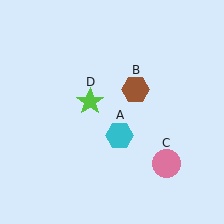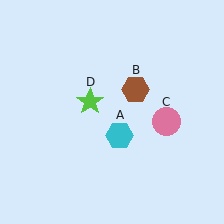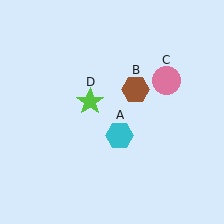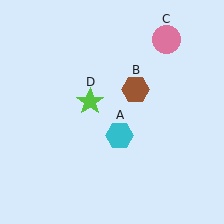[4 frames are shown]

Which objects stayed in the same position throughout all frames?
Cyan hexagon (object A) and brown hexagon (object B) and lime star (object D) remained stationary.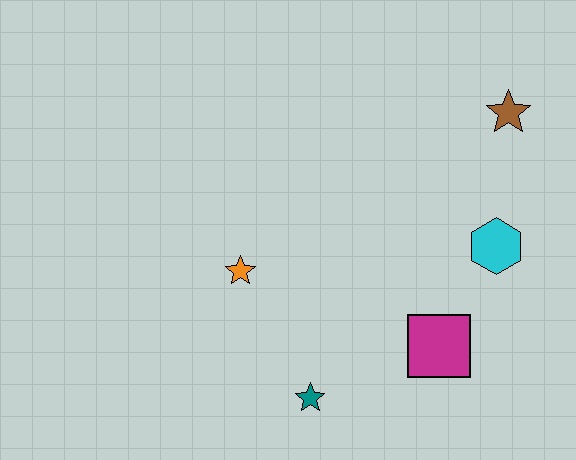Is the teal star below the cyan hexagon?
Yes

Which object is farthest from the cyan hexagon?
The orange star is farthest from the cyan hexagon.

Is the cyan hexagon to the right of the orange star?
Yes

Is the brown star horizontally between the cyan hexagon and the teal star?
No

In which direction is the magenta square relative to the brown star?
The magenta square is below the brown star.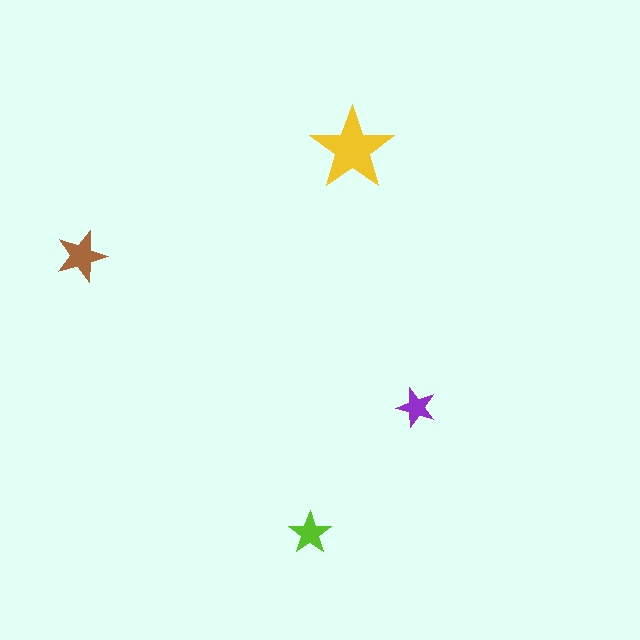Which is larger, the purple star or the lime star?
The lime one.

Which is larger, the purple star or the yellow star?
The yellow one.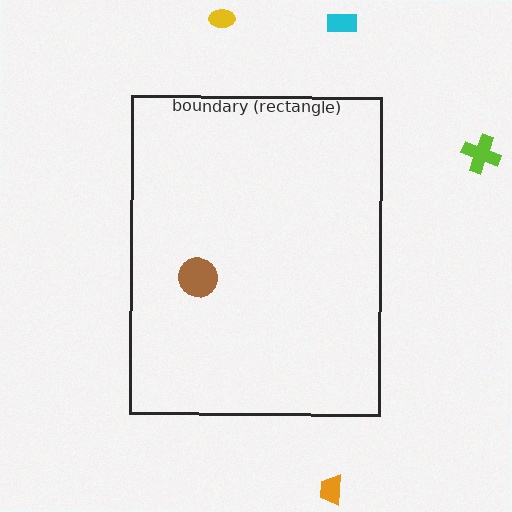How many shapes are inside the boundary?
1 inside, 4 outside.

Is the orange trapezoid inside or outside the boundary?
Outside.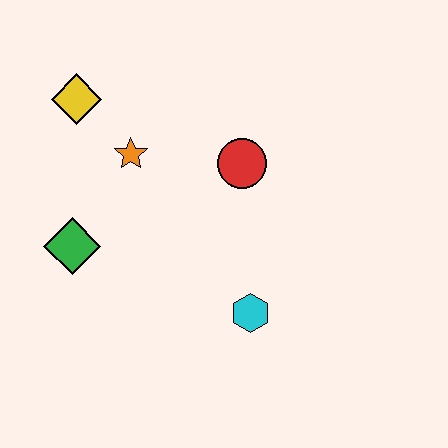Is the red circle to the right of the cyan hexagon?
No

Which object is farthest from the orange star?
The cyan hexagon is farthest from the orange star.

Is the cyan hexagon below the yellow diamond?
Yes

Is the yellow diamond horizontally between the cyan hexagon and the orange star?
No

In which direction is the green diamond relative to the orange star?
The green diamond is below the orange star.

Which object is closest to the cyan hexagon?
The red circle is closest to the cyan hexagon.